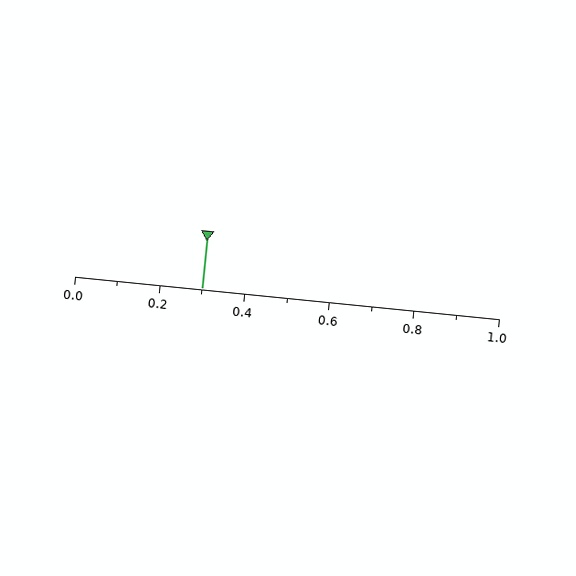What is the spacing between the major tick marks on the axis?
The major ticks are spaced 0.2 apart.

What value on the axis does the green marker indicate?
The marker indicates approximately 0.3.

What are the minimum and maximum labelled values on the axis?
The axis runs from 0.0 to 1.0.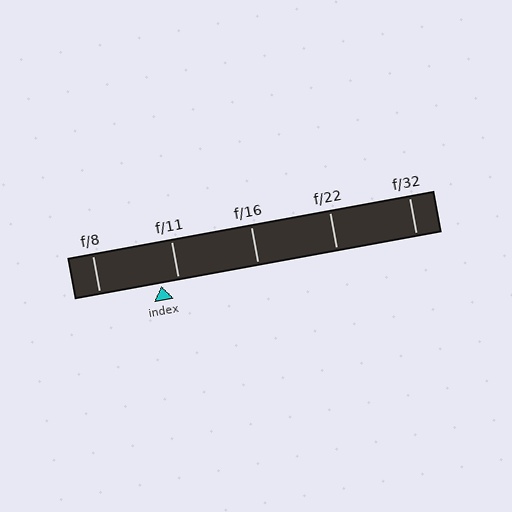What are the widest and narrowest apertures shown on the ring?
The widest aperture shown is f/8 and the narrowest is f/32.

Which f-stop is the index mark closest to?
The index mark is closest to f/11.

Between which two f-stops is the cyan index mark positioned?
The index mark is between f/8 and f/11.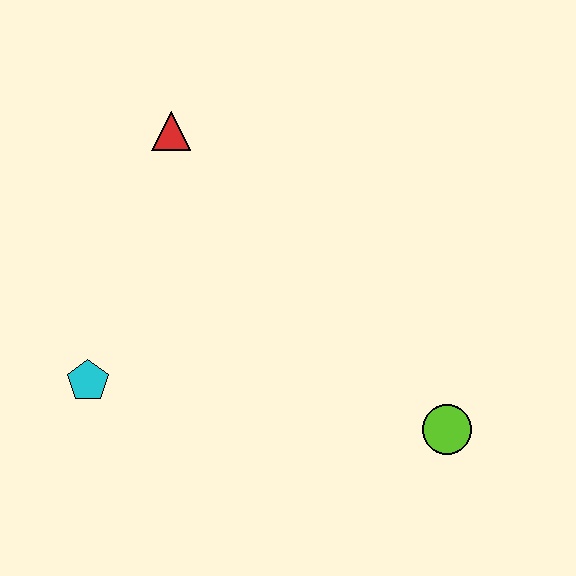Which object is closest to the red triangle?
The cyan pentagon is closest to the red triangle.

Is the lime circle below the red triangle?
Yes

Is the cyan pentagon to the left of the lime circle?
Yes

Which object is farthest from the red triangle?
The lime circle is farthest from the red triangle.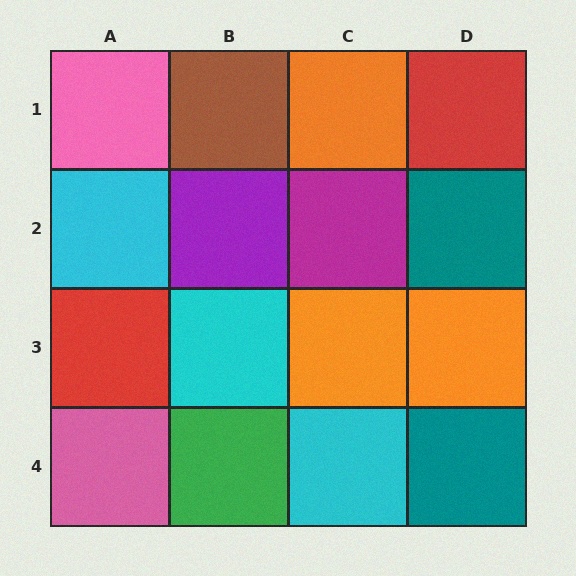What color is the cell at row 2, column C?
Magenta.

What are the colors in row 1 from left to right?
Pink, brown, orange, red.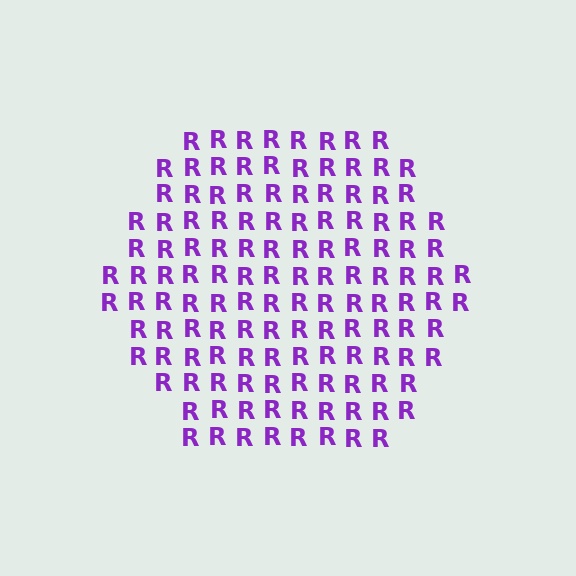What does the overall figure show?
The overall figure shows a hexagon.